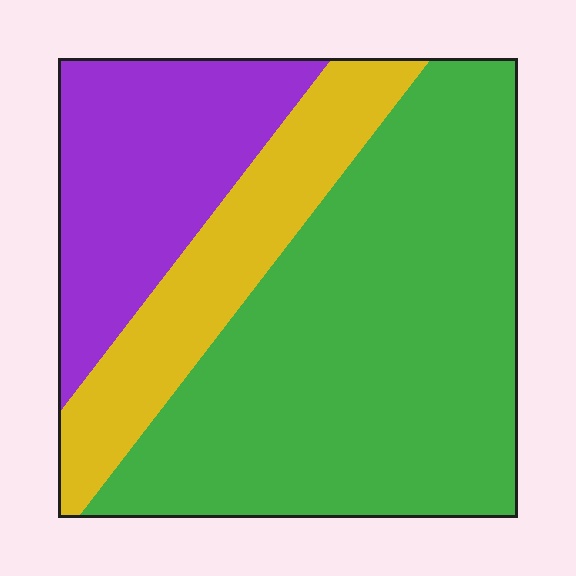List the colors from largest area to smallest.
From largest to smallest: green, purple, yellow.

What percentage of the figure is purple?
Purple takes up about one quarter (1/4) of the figure.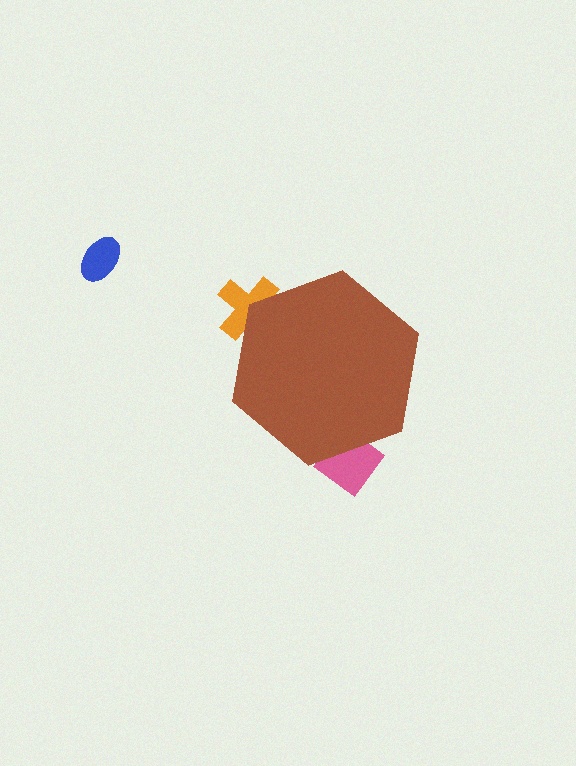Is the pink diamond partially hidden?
Yes, the pink diamond is partially hidden behind the brown hexagon.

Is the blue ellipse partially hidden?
No, the blue ellipse is fully visible.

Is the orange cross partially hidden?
Yes, the orange cross is partially hidden behind the brown hexagon.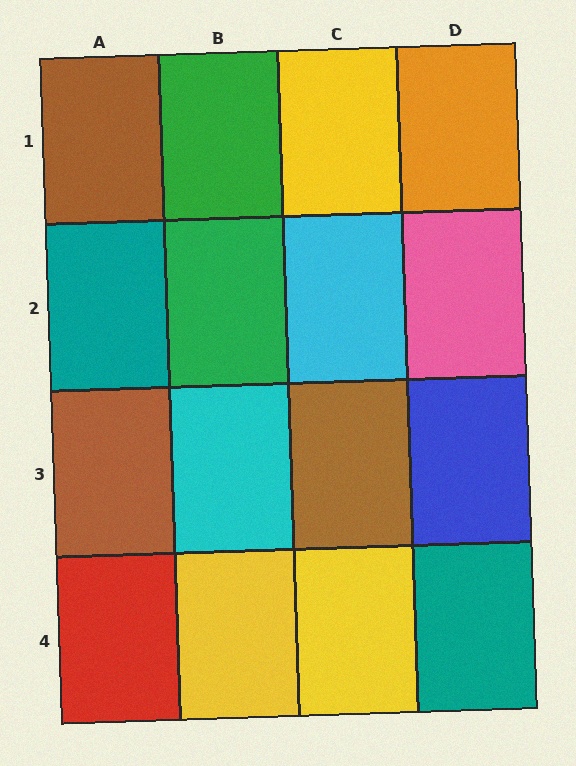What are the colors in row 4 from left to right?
Red, yellow, yellow, teal.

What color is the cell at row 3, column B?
Cyan.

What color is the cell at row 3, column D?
Blue.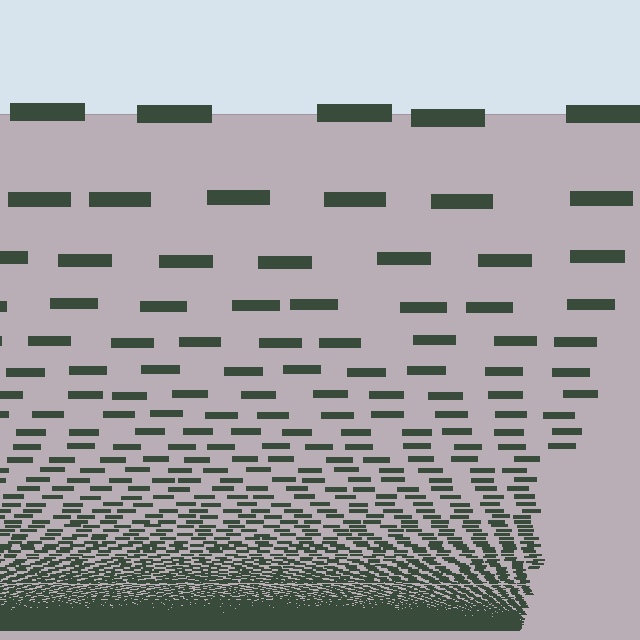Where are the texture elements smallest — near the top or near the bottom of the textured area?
Near the bottom.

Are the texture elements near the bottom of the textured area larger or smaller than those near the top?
Smaller. The gradient is inverted — elements near the bottom are smaller and denser.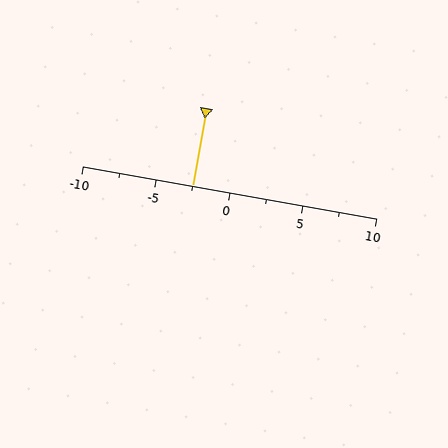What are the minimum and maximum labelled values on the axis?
The axis runs from -10 to 10.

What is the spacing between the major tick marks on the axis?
The major ticks are spaced 5 apart.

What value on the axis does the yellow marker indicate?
The marker indicates approximately -2.5.